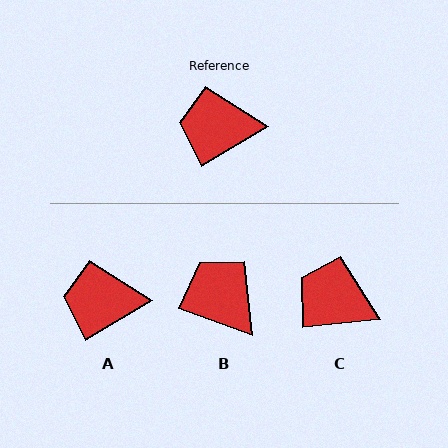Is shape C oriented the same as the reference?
No, it is off by about 25 degrees.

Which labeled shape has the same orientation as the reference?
A.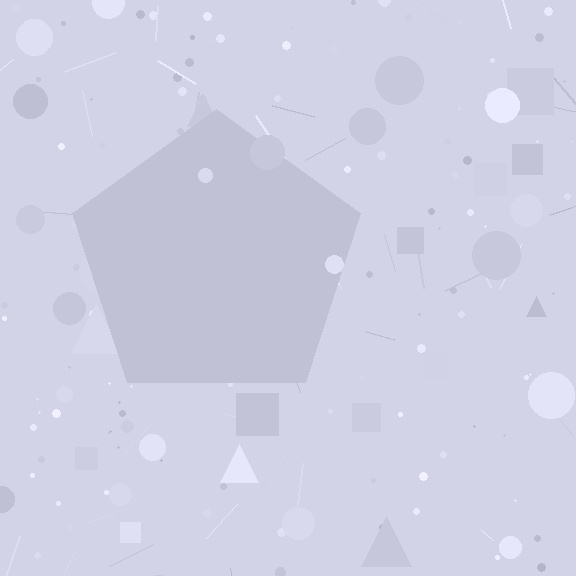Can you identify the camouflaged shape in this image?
The camouflaged shape is a pentagon.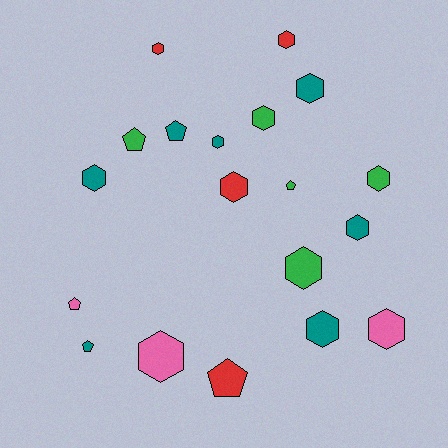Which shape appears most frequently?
Hexagon, with 13 objects.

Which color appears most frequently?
Teal, with 7 objects.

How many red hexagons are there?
There are 3 red hexagons.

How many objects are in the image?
There are 19 objects.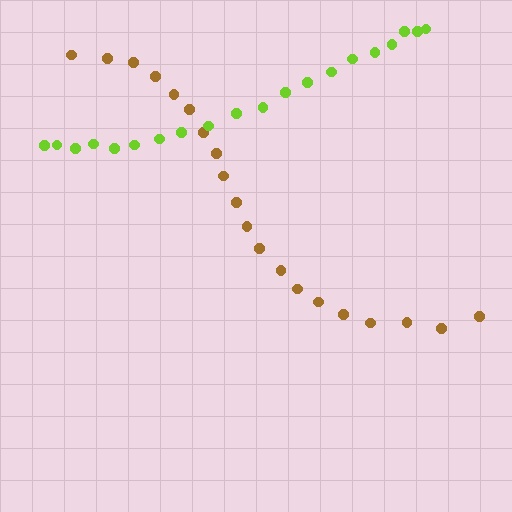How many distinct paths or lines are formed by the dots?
There are 2 distinct paths.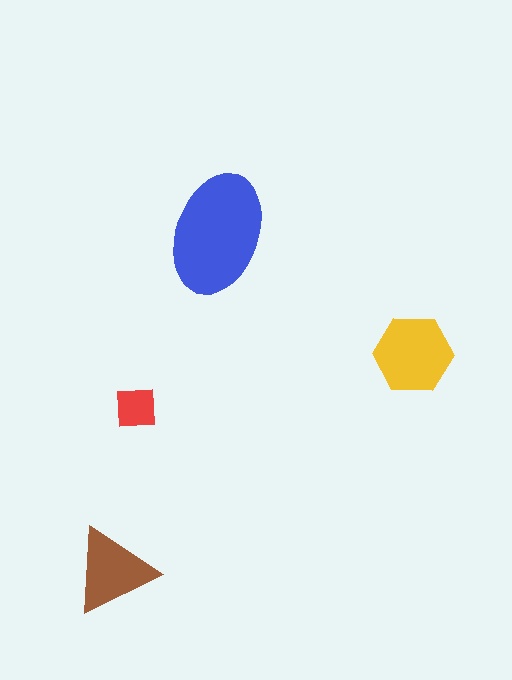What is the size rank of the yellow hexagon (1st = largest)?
2nd.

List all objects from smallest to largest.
The red square, the brown triangle, the yellow hexagon, the blue ellipse.